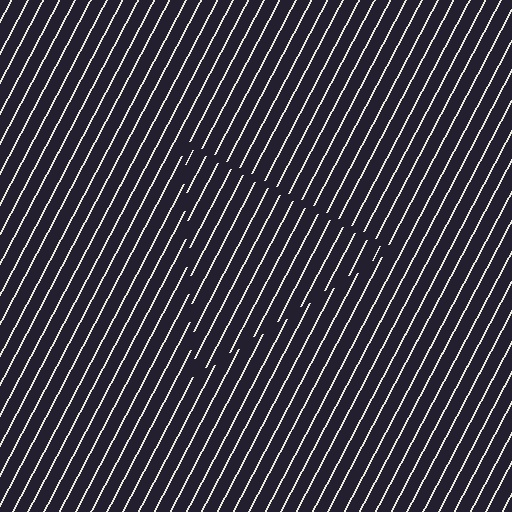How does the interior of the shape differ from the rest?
The interior of the shape contains the same grating, shifted by half a period — the contour is defined by the phase discontinuity where line-ends from the inner and outer gratings abut.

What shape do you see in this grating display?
An illusory triangle. The interior of the shape contains the same grating, shifted by half a period — the contour is defined by the phase discontinuity where line-ends from the inner and outer gratings abut.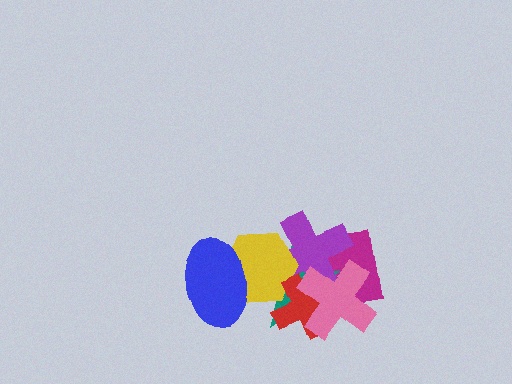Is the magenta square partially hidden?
Yes, it is partially covered by another shape.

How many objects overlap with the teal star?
6 objects overlap with the teal star.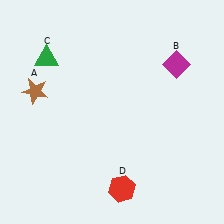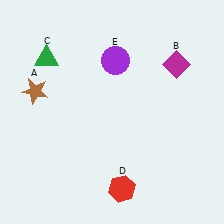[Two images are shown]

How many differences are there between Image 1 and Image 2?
There is 1 difference between the two images.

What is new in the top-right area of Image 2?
A purple circle (E) was added in the top-right area of Image 2.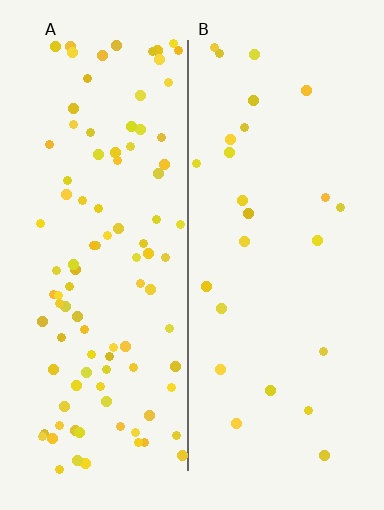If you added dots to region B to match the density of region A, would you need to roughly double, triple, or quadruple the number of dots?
Approximately quadruple.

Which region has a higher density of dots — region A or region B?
A (the left).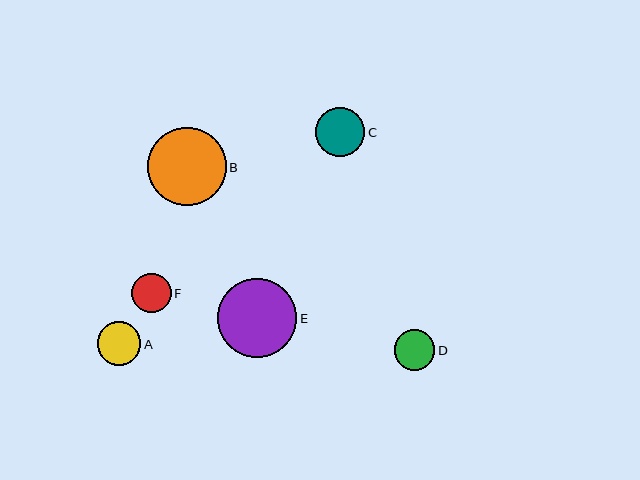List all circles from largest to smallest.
From largest to smallest: E, B, C, A, D, F.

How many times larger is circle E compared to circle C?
Circle E is approximately 1.6 times the size of circle C.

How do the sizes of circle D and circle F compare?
Circle D and circle F are approximately the same size.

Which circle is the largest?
Circle E is the largest with a size of approximately 79 pixels.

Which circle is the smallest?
Circle F is the smallest with a size of approximately 40 pixels.